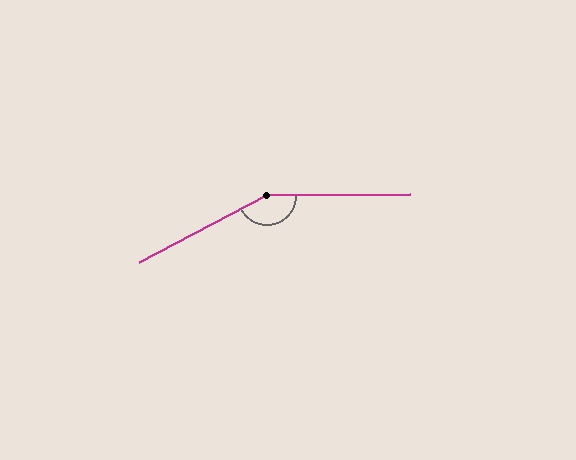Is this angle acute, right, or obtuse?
It is obtuse.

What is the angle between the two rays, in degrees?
Approximately 153 degrees.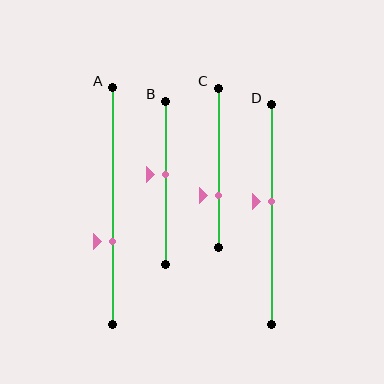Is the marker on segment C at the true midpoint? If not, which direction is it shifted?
No, the marker on segment C is shifted downward by about 17% of the segment length.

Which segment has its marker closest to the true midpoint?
Segment B has its marker closest to the true midpoint.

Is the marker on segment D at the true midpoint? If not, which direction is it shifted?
No, the marker on segment D is shifted upward by about 6% of the segment length.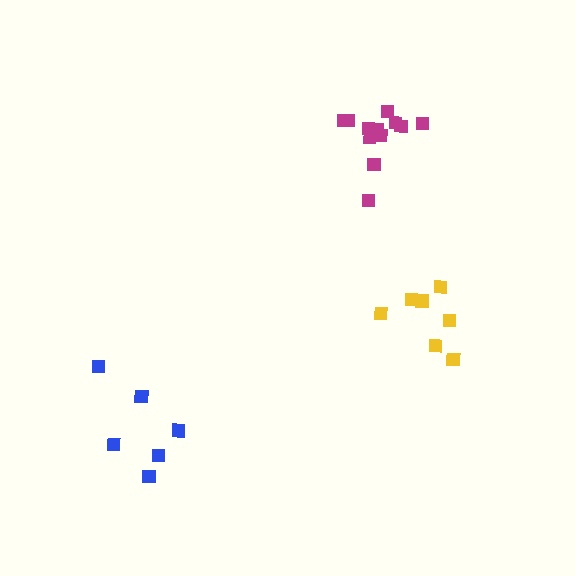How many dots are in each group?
Group 1: 12 dots, Group 2: 7 dots, Group 3: 6 dots (25 total).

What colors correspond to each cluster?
The clusters are colored: magenta, yellow, blue.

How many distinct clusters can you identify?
There are 3 distinct clusters.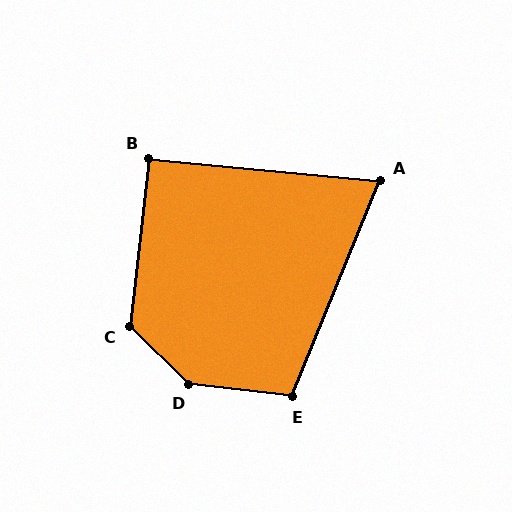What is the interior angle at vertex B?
Approximately 91 degrees (approximately right).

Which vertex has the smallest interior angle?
A, at approximately 73 degrees.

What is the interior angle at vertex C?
Approximately 128 degrees (obtuse).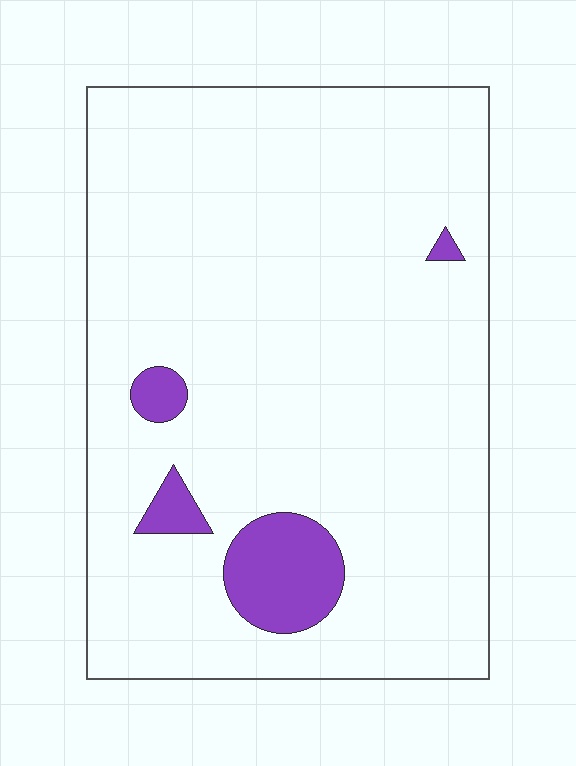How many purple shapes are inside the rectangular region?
4.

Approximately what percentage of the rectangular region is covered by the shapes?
Approximately 5%.